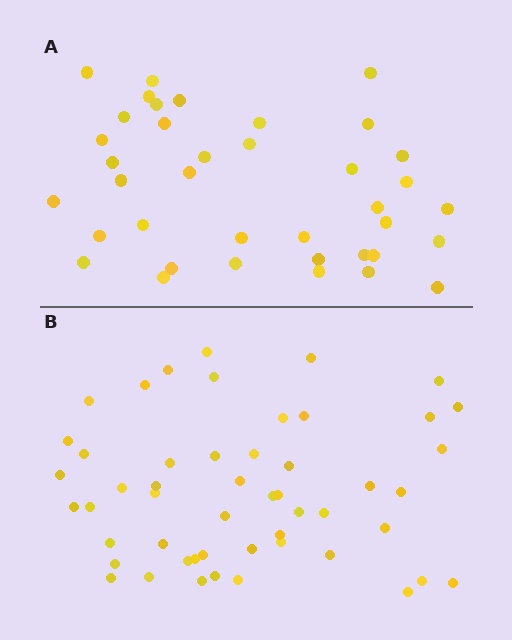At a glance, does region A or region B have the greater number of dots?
Region B (the bottom region) has more dots.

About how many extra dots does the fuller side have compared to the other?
Region B has approximately 15 more dots than region A.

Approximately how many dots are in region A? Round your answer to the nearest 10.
About 40 dots. (The exact count is 38, which rounds to 40.)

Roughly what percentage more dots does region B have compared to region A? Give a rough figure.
About 35% more.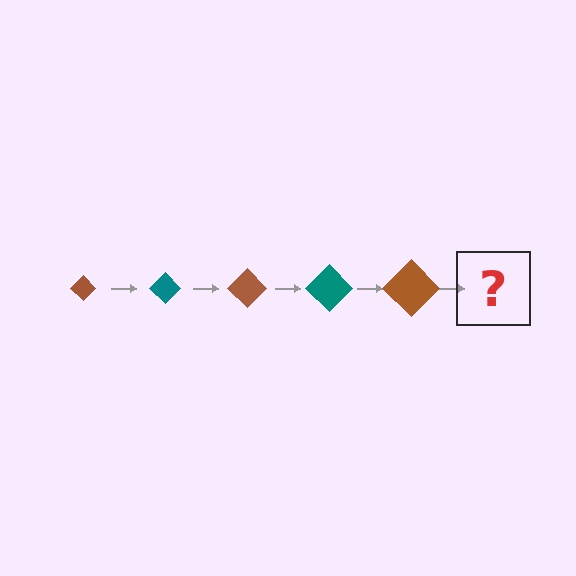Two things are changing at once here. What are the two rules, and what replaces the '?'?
The two rules are that the diamond grows larger each step and the color cycles through brown and teal. The '?' should be a teal diamond, larger than the previous one.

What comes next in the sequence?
The next element should be a teal diamond, larger than the previous one.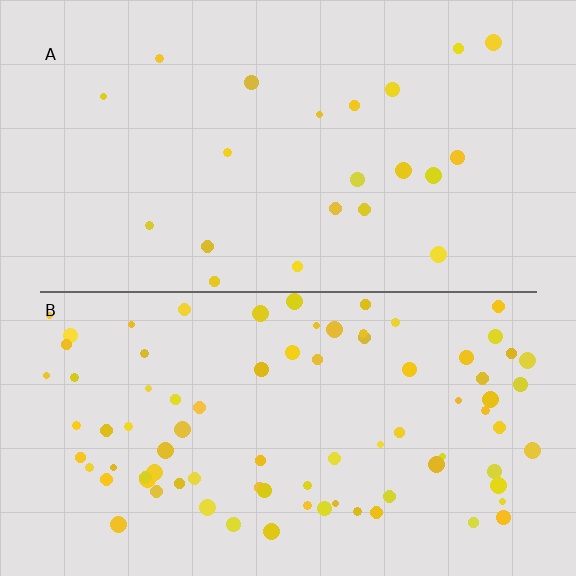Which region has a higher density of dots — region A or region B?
B (the bottom).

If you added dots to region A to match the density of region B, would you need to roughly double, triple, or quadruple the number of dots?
Approximately quadruple.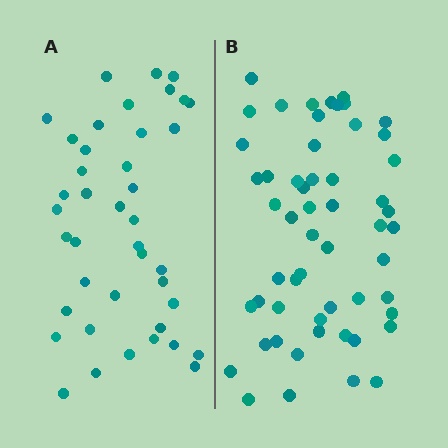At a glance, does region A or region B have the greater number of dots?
Region B (the right region) has more dots.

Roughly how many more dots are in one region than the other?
Region B has approximately 15 more dots than region A.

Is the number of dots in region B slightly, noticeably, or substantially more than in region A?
Region B has noticeably more, but not dramatically so. The ratio is roughly 1.3 to 1.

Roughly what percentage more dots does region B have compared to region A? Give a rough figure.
About 35% more.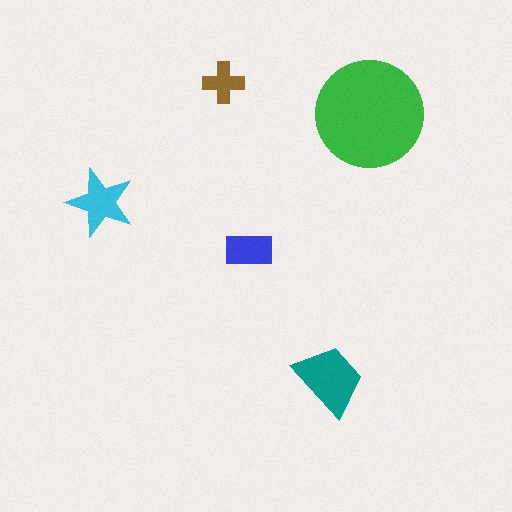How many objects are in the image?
There are 5 objects in the image.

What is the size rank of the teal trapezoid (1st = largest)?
2nd.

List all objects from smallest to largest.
The brown cross, the blue rectangle, the cyan star, the teal trapezoid, the green circle.